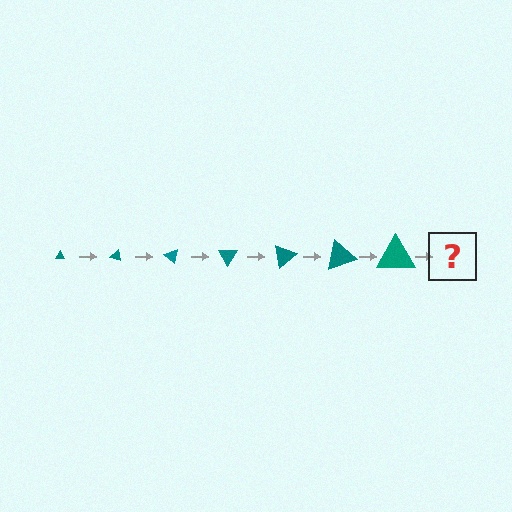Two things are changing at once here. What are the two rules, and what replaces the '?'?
The two rules are that the triangle grows larger each step and it rotates 20 degrees each step. The '?' should be a triangle, larger than the previous one and rotated 140 degrees from the start.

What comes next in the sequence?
The next element should be a triangle, larger than the previous one and rotated 140 degrees from the start.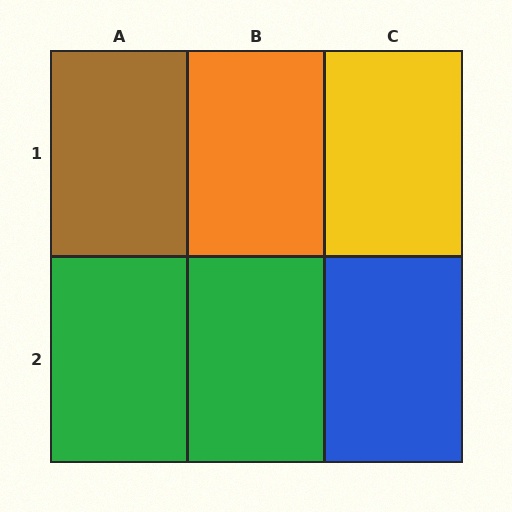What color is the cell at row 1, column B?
Orange.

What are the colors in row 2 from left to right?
Green, green, blue.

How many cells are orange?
1 cell is orange.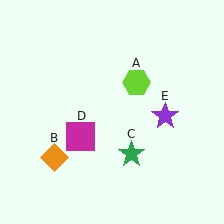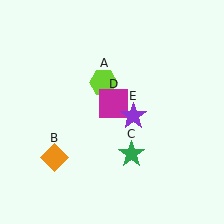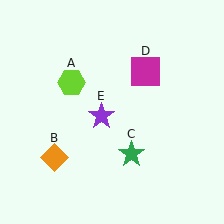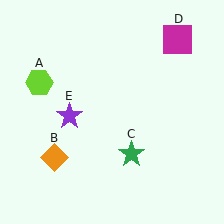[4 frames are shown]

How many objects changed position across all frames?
3 objects changed position: lime hexagon (object A), magenta square (object D), purple star (object E).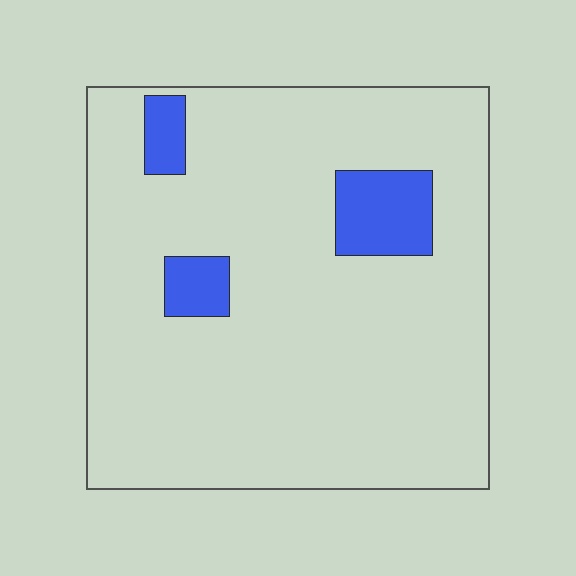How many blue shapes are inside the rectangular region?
3.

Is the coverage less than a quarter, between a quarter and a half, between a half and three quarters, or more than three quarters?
Less than a quarter.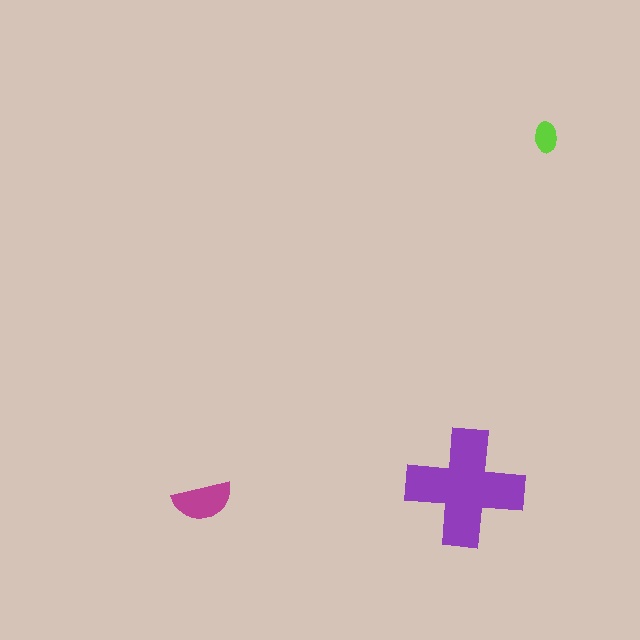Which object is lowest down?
The magenta semicircle is bottommost.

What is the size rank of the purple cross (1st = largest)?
1st.